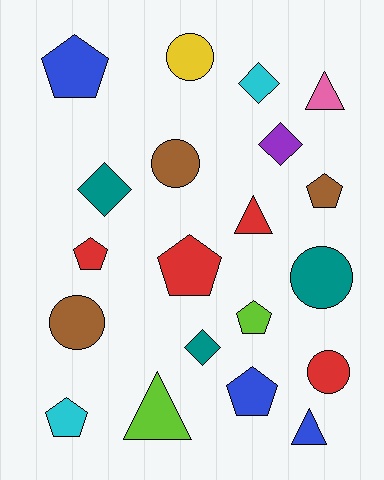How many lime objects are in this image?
There are 2 lime objects.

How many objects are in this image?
There are 20 objects.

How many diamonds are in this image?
There are 4 diamonds.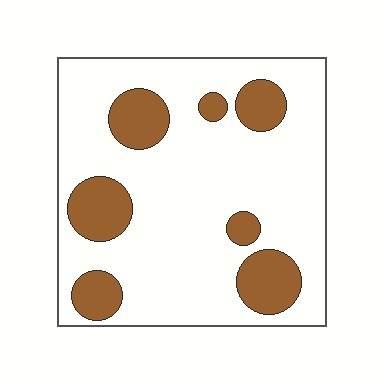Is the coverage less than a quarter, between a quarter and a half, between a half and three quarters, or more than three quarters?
Less than a quarter.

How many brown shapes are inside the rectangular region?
7.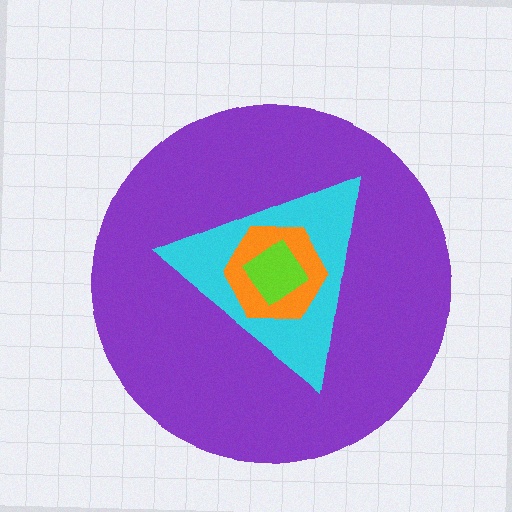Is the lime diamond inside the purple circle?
Yes.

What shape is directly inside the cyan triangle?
The orange hexagon.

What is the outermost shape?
The purple circle.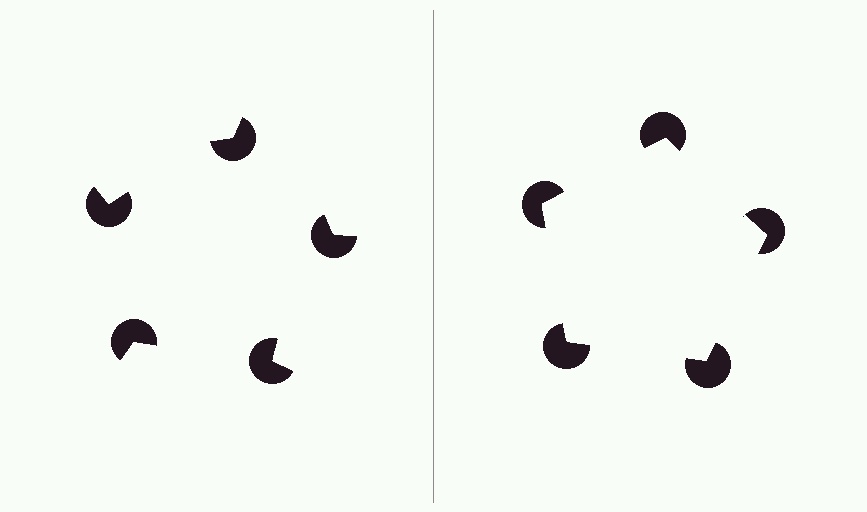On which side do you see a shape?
An illusory pentagon appears on the right side. On the left side the wedge cuts are rotated, so no coherent shape forms.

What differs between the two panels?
The pac-man discs are positioned identically on both sides; only the wedge orientations differ. On the right they align to a pentagon; on the left they are misaligned.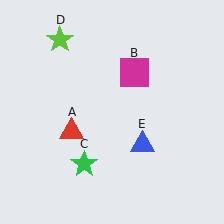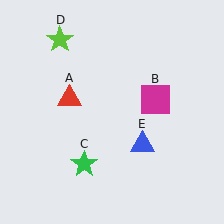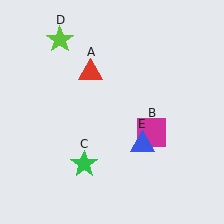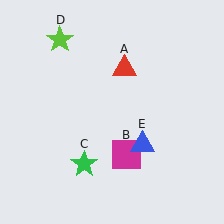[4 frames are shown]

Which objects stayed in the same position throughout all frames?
Green star (object C) and lime star (object D) and blue triangle (object E) remained stationary.